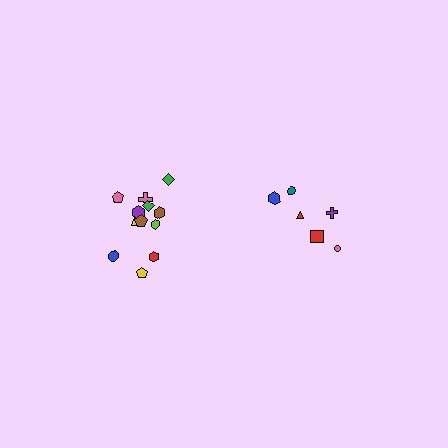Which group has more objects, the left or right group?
The left group.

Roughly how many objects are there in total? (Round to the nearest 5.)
Roughly 20 objects in total.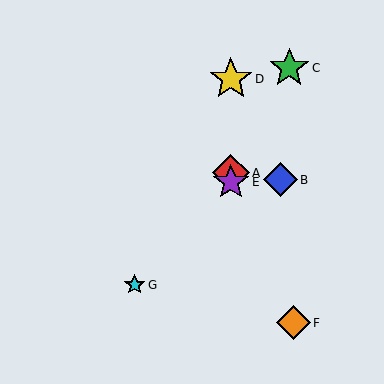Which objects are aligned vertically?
Objects A, D, E are aligned vertically.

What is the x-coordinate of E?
Object E is at x≈231.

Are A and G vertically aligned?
No, A is at x≈231 and G is at x≈135.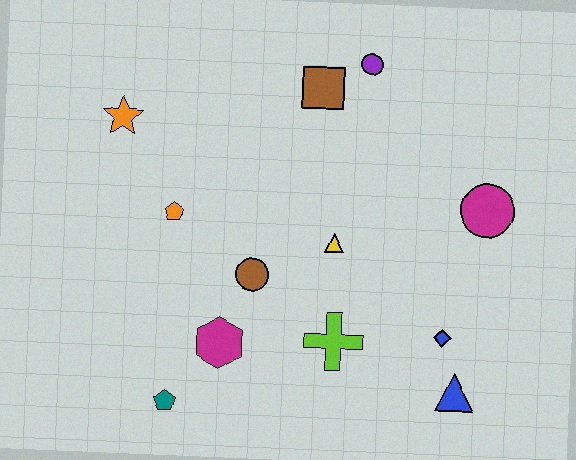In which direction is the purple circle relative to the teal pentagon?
The purple circle is above the teal pentagon.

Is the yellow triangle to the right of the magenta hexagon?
Yes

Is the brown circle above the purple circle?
No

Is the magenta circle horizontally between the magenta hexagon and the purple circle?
No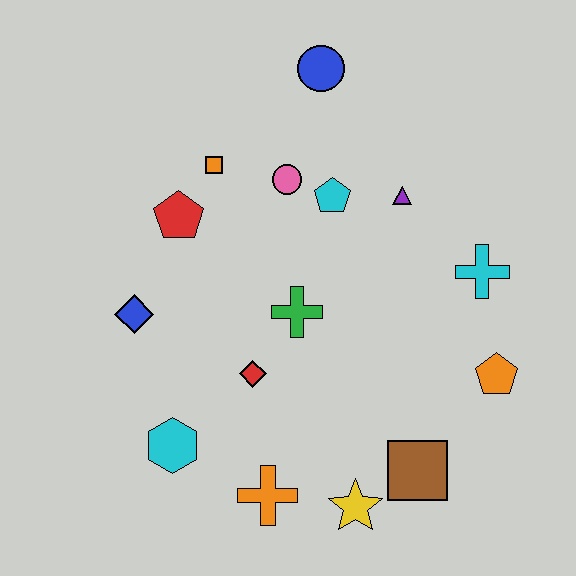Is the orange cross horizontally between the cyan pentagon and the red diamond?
Yes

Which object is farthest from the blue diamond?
The orange pentagon is farthest from the blue diamond.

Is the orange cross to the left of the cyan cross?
Yes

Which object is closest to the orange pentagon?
The cyan cross is closest to the orange pentagon.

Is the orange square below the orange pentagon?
No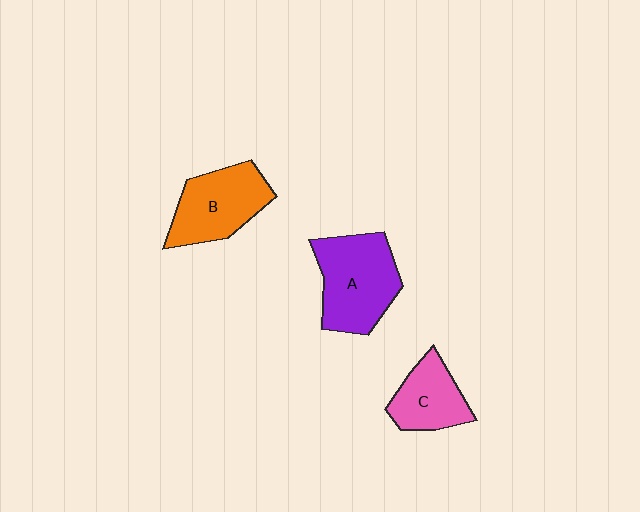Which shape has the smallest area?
Shape C (pink).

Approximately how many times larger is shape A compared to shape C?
Approximately 1.6 times.